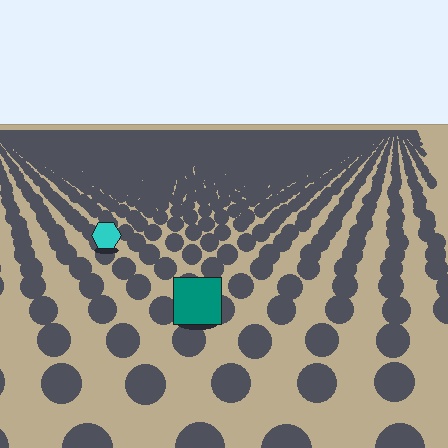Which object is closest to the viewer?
The teal square is closest. The texture marks near it are larger and more spread out.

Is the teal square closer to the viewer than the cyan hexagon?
Yes. The teal square is closer — you can tell from the texture gradient: the ground texture is coarser near it.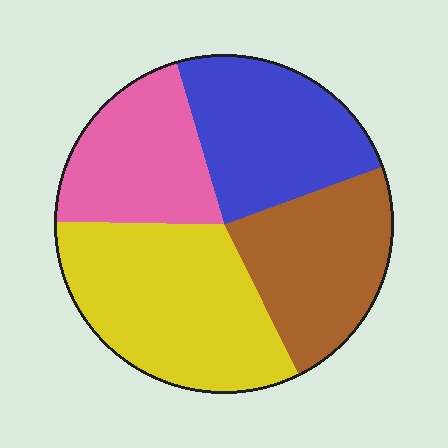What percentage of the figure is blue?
Blue covers 24% of the figure.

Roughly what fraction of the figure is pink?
Pink covers about 20% of the figure.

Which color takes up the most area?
Yellow, at roughly 35%.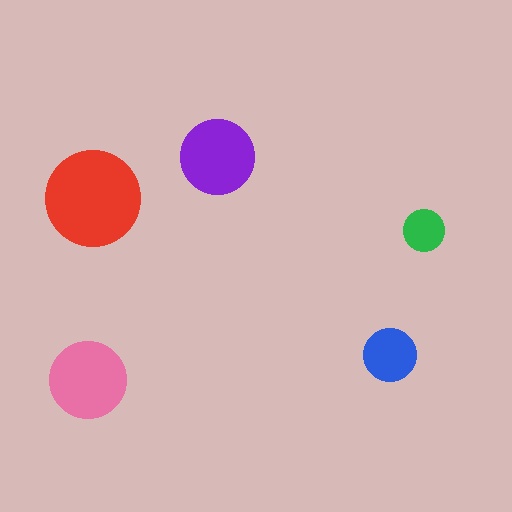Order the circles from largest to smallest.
the red one, the pink one, the purple one, the blue one, the green one.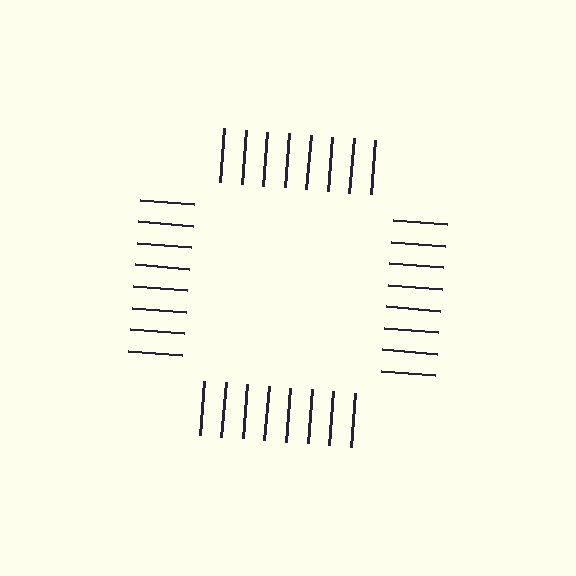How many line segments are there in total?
32 — 8 along each of the 4 edges.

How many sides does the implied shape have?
4 sides — the line-ends trace a square.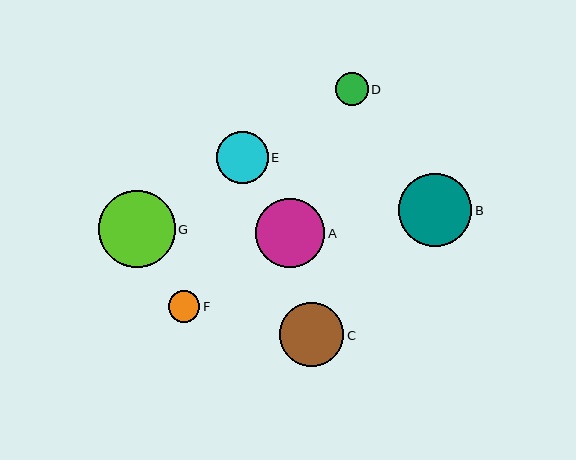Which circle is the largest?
Circle G is the largest with a size of approximately 76 pixels.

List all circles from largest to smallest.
From largest to smallest: G, B, A, C, E, D, F.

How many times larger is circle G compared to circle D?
Circle G is approximately 2.4 times the size of circle D.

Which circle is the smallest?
Circle F is the smallest with a size of approximately 32 pixels.